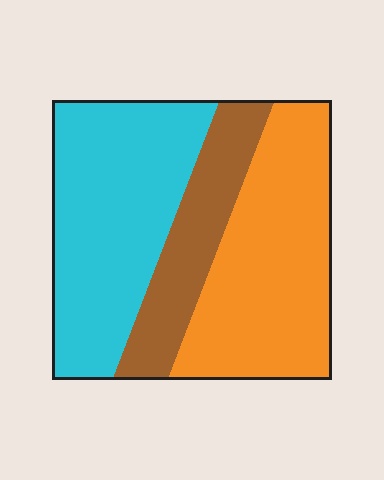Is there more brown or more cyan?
Cyan.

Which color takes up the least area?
Brown, at roughly 20%.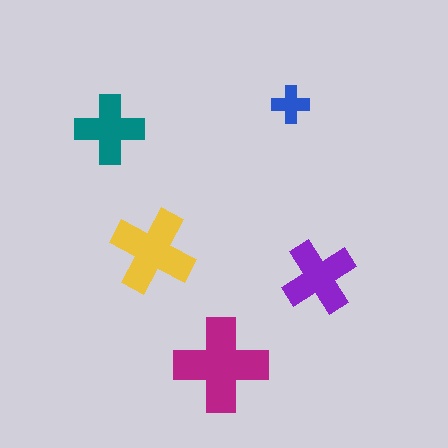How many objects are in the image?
There are 5 objects in the image.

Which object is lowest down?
The magenta cross is bottommost.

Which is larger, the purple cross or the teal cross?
The purple one.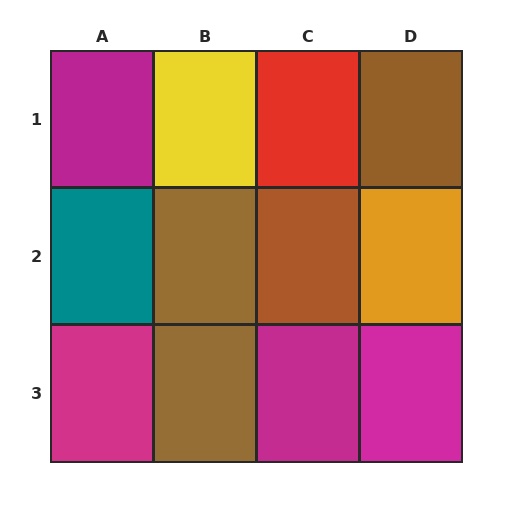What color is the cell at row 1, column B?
Yellow.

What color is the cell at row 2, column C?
Brown.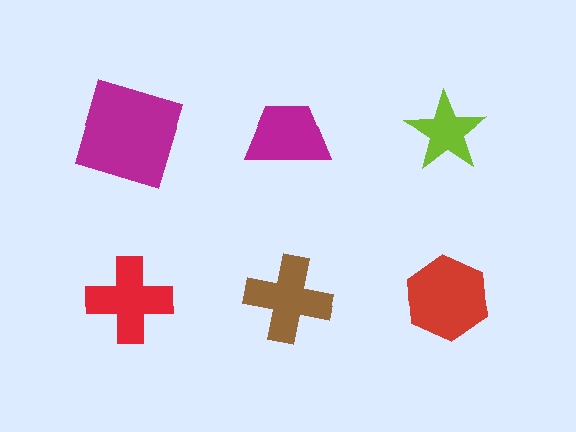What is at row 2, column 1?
A red cross.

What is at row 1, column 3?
A lime star.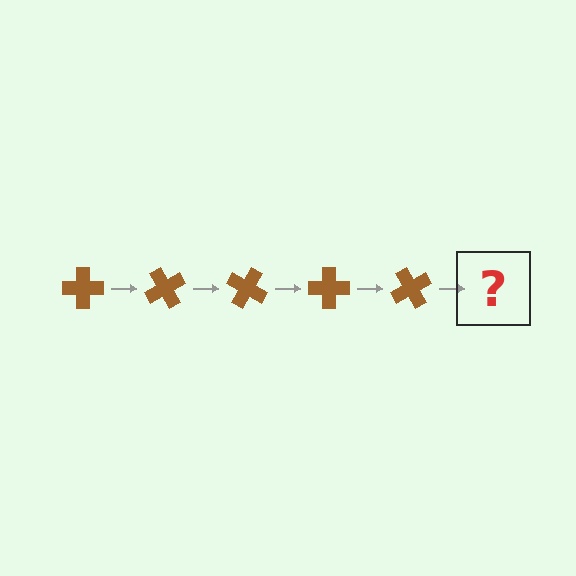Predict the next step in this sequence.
The next step is a brown cross rotated 300 degrees.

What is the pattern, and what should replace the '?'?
The pattern is that the cross rotates 60 degrees each step. The '?' should be a brown cross rotated 300 degrees.